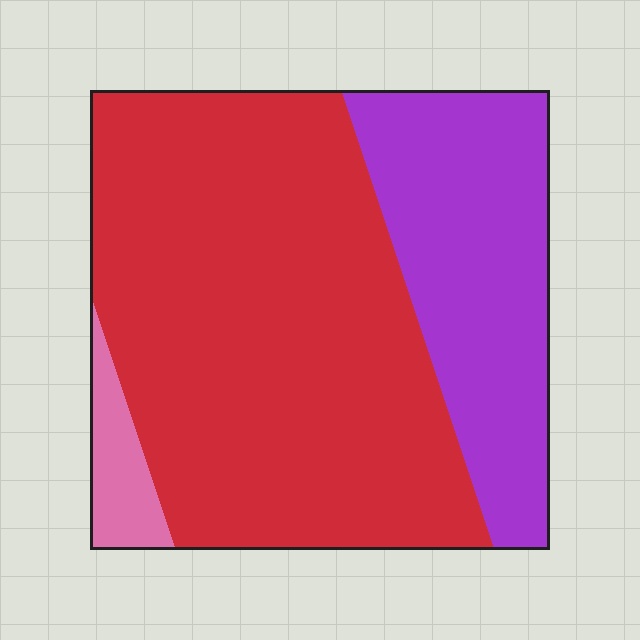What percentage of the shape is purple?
Purple takes up about one quarter (1/4) of the shape.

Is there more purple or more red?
Red.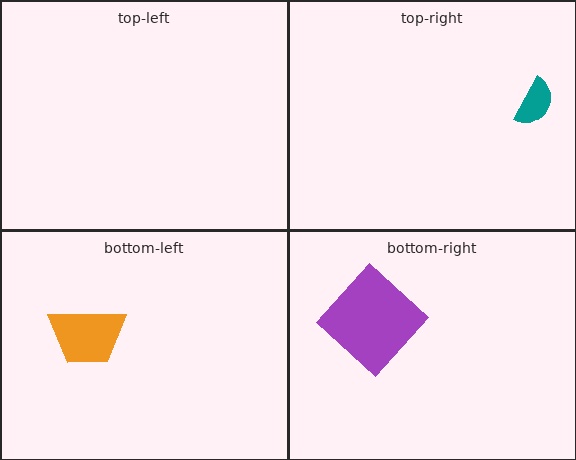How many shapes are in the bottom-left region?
1.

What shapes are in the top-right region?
The teal semicircle.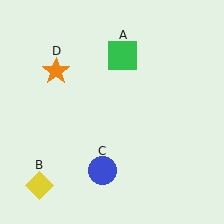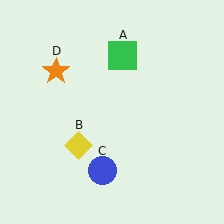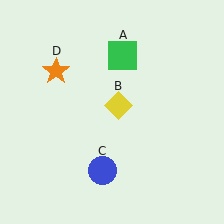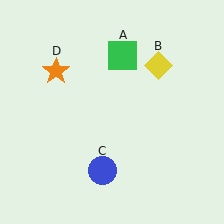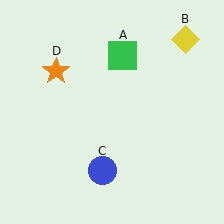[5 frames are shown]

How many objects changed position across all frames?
1 object changed position: yellow diamond (object B).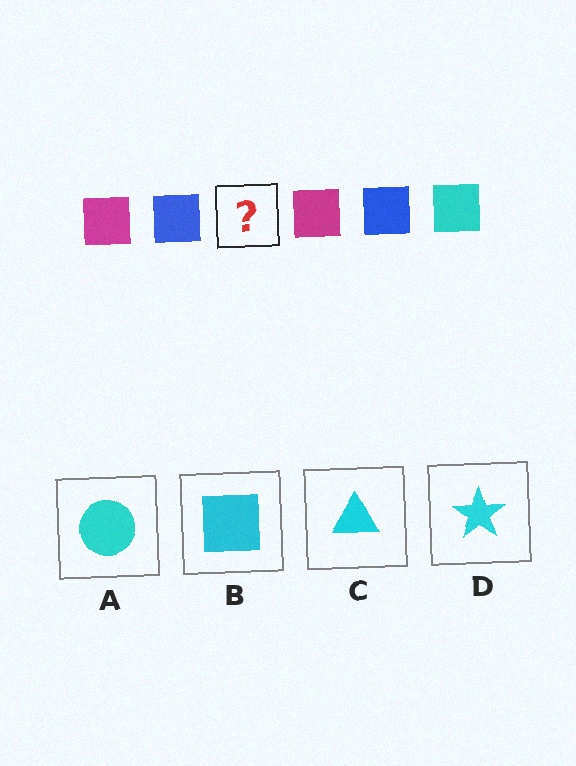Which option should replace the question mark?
Option B.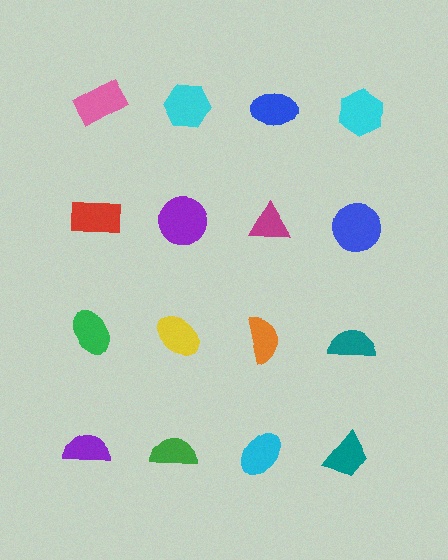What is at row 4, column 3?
A cyan ellipse.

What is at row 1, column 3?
A blue ellipse.